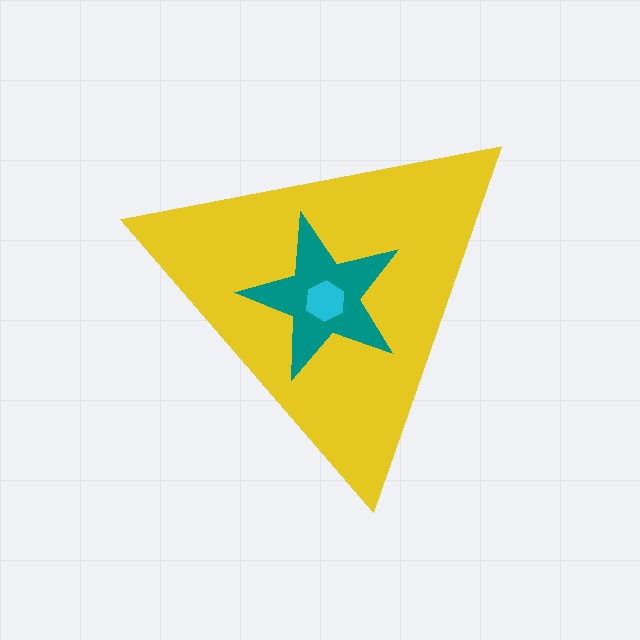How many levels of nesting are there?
3.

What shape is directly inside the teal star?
The cyan hexagon.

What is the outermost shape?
The yellow triangle.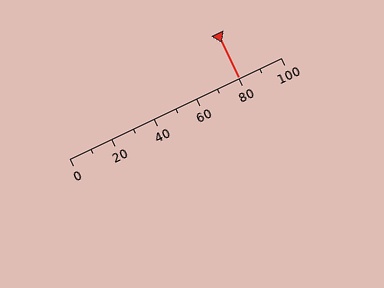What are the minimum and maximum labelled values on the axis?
The axis runs from 0 to 100.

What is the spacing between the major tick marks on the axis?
The major ticks are spaced 20 apart.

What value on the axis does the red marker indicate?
The marker indicates approximately 80.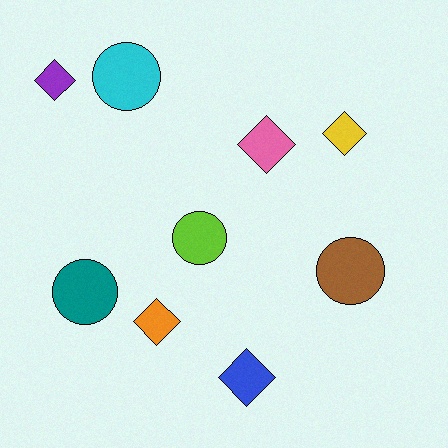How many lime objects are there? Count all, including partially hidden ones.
There is 1 lime object.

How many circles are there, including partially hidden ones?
There are 4 circles.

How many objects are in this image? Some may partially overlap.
There are 9 objects.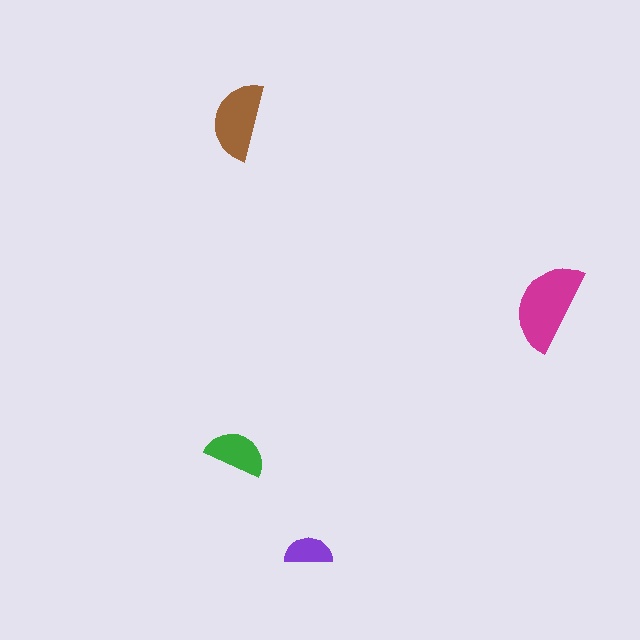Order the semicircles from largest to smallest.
the magenta one, the brown one, the green one, the purple one.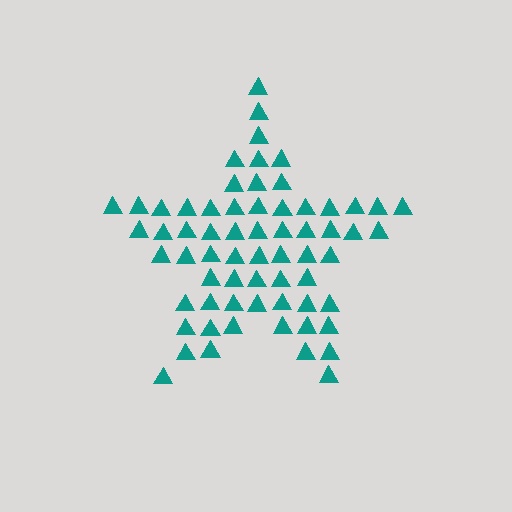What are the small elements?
The small elements are triangles.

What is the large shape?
The large shape is a star.